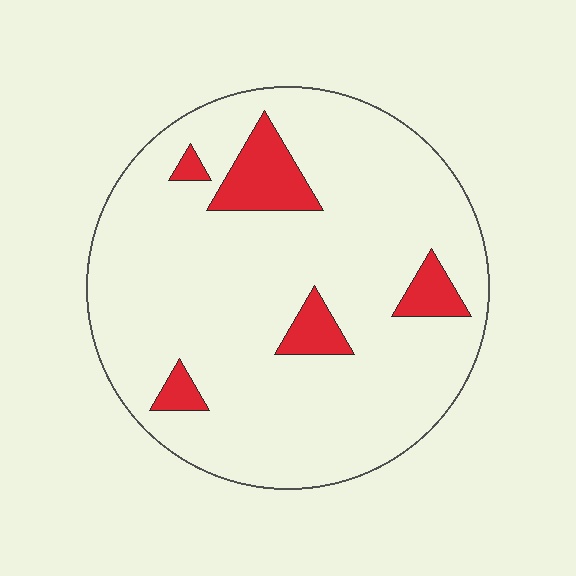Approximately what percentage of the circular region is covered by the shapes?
Approximately 10%.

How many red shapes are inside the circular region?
5.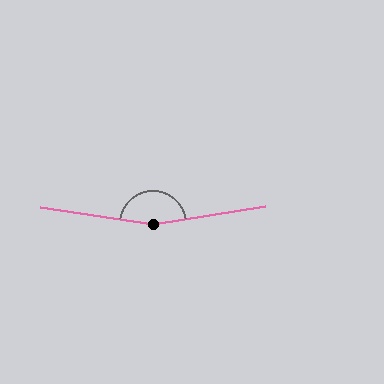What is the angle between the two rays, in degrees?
Approximately 163 degrees.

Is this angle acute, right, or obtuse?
It is obtuse.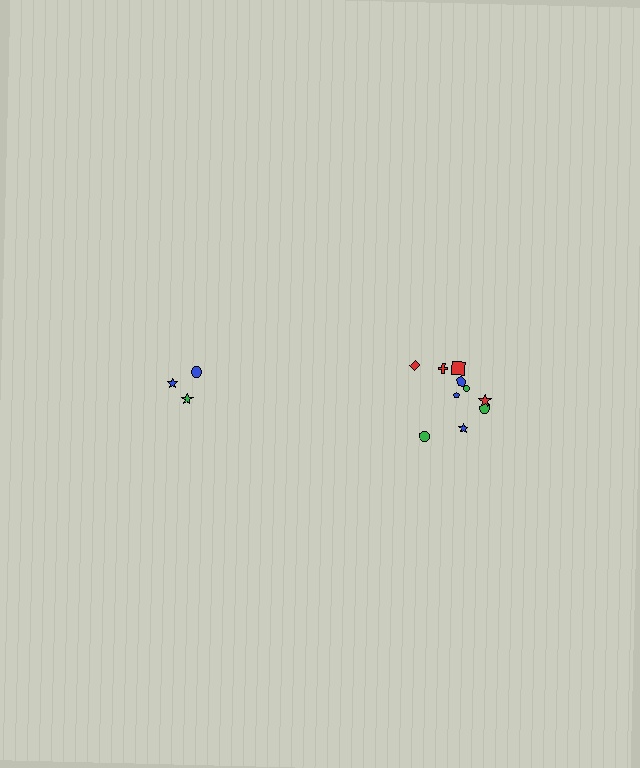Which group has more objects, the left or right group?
The right group.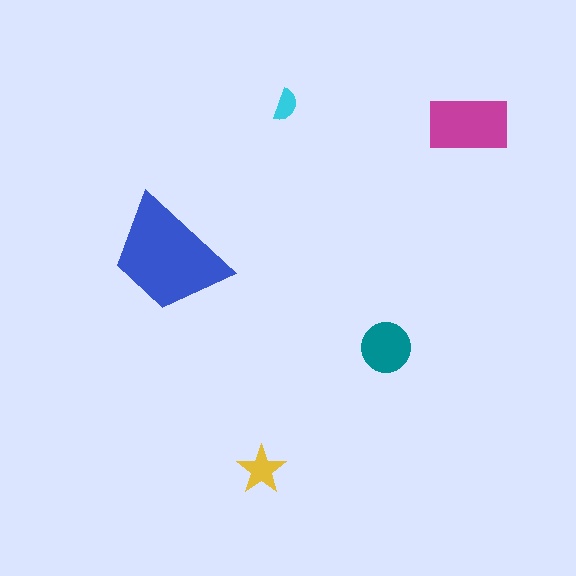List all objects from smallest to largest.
The cyan semicircle, the yellow star, the teal circle, the magenta rectangle, the blue trapezoid.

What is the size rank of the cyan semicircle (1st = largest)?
5th.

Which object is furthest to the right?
The magenta rectangle is rightmost.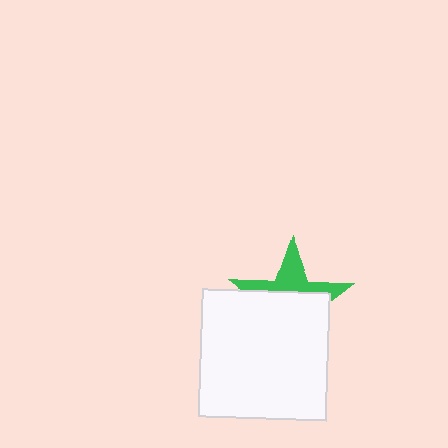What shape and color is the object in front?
The object in front is a white square.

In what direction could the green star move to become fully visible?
The green star could move up. That would shift it out from behind the white square entirely.